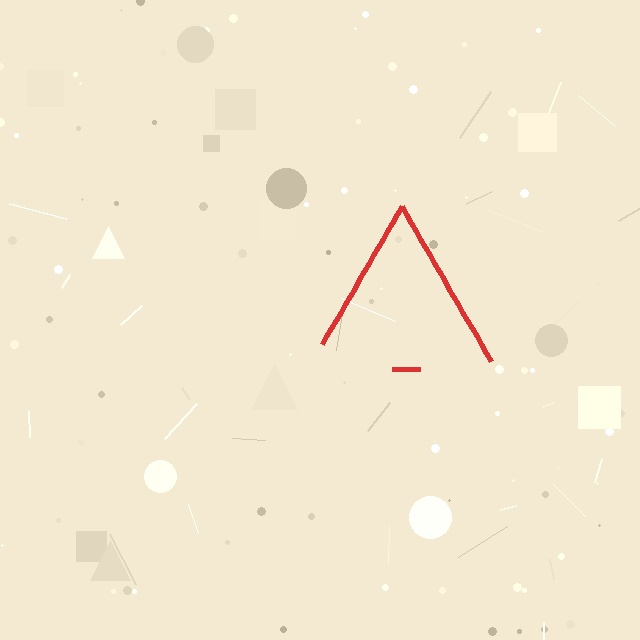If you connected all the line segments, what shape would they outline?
They would outline a triangle.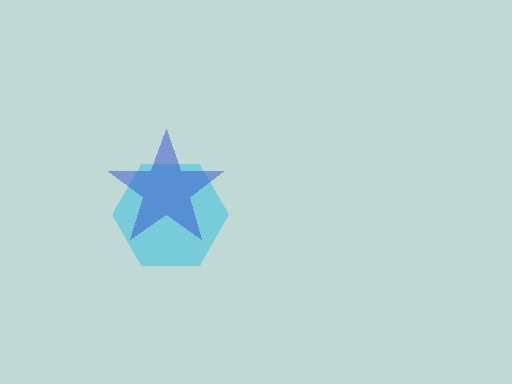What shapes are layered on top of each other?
The layered shapes are: a cyan hexagon, a blue star.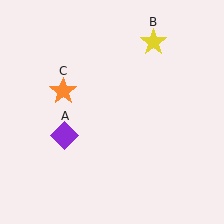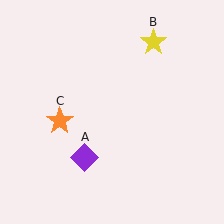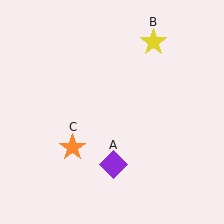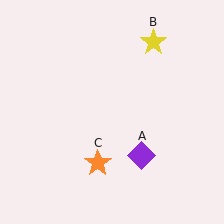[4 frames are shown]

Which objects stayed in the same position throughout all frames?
Yellow star (object B) remained stationary.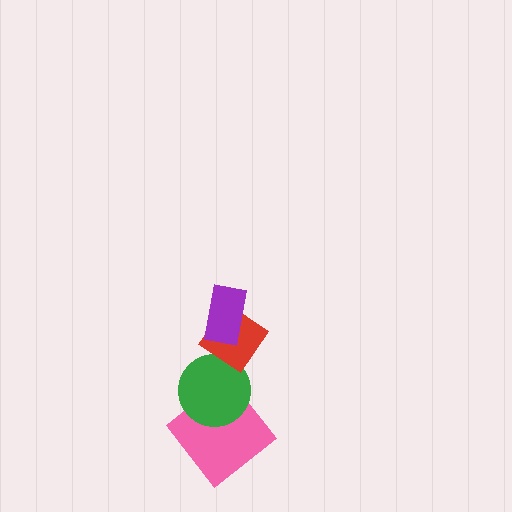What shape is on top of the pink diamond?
The green circle is on top of the pink diamond.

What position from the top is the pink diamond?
The pink diamond is 4th from the top.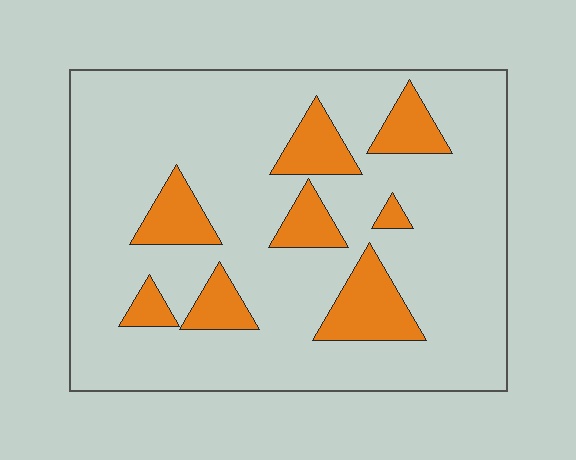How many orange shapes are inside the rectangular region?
8.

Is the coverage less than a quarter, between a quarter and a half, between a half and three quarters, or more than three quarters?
Less than a quarter.